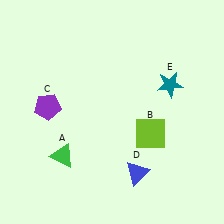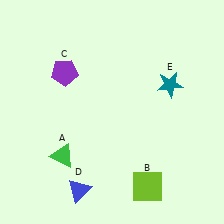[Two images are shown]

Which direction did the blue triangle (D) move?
The blue triangle (D) moved left.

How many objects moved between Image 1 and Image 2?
3 objects moved between the two images.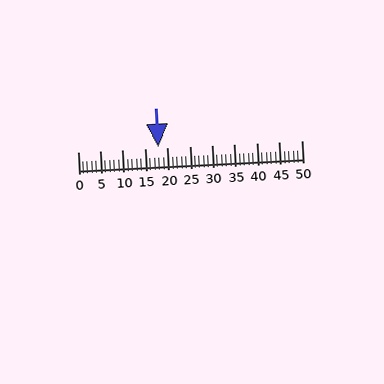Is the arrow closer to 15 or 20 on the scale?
The arrow is closer to 20.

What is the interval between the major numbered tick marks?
The major tick marks are spaced 5 units apart.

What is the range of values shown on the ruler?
The ruler shows values from 0 to 50.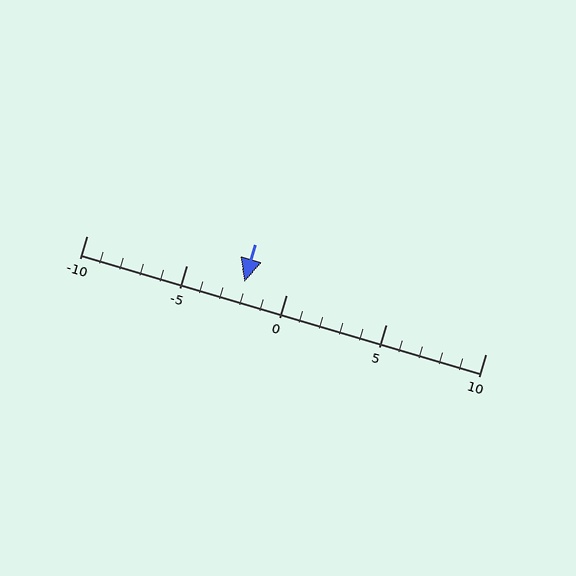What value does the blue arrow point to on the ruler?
The blue arrow points to approximately -2.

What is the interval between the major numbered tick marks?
The major tick marks are spaced 5 units apart.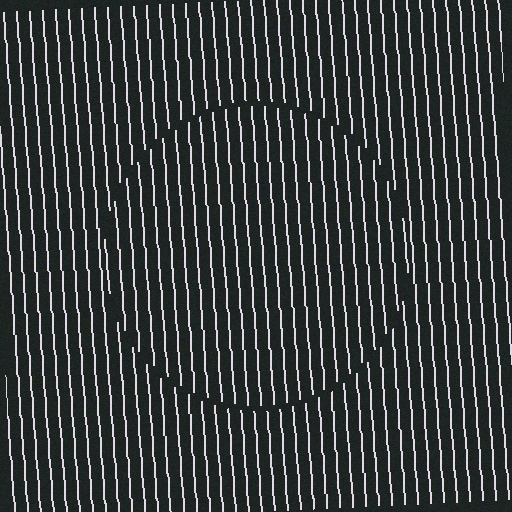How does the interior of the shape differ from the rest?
The interior of the shape contains the same grating, shifted by half a period — the contour is defined by the phase discontinuity where line-ends from the inner and outer gratings abut.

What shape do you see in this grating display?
An illusory circle. The interior of the shape contains the same grating, shifted by half a period — the contour is defined by the phase discontinuity where line-ends from the inner and outer gratings abut.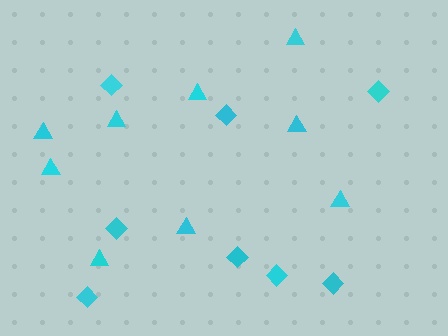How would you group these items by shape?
There are 2 groups: one group of triangles (9) and one group of diamonds (8).